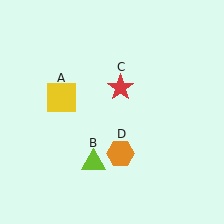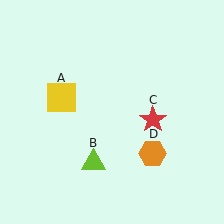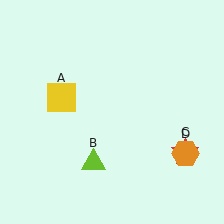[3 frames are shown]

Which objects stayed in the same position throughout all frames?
Yellow square (object A) and lime triangle (object B) remained stationary.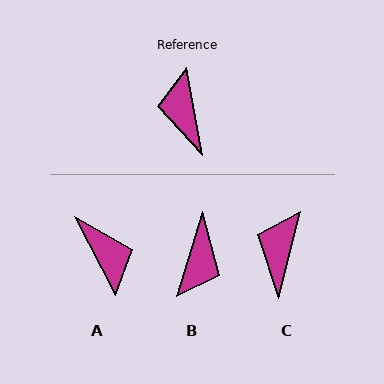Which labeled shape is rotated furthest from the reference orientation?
A, about 162 degrees away.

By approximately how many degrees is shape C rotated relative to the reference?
Approximately 24 degrees clockwise.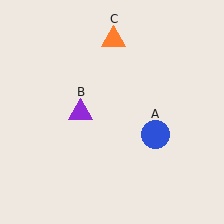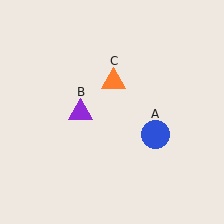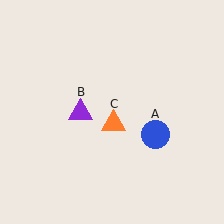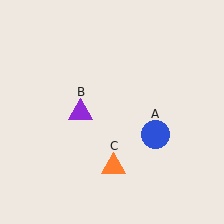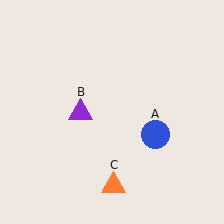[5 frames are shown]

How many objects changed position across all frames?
1 object changed position: orange triangle (object C).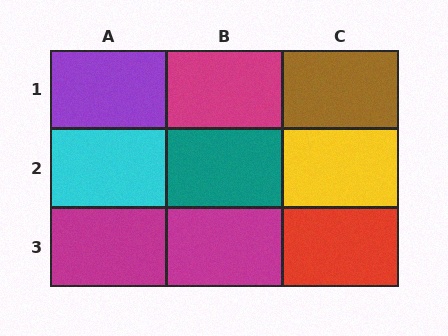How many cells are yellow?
1 cell is yellow.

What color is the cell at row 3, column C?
Red.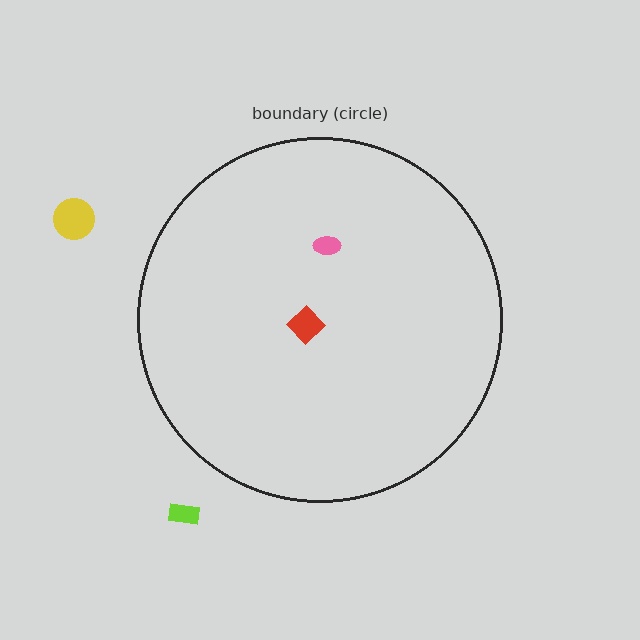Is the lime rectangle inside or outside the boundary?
Outside.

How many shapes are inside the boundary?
2 inside, 2 outside.